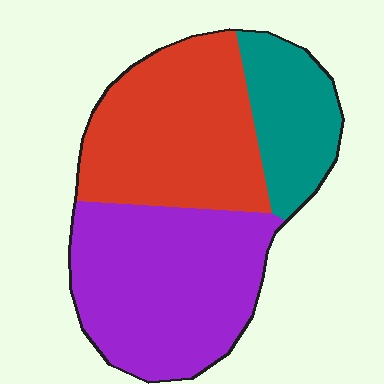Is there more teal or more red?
Red.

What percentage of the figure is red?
Red takes up about three eighths (3/8) of the figure.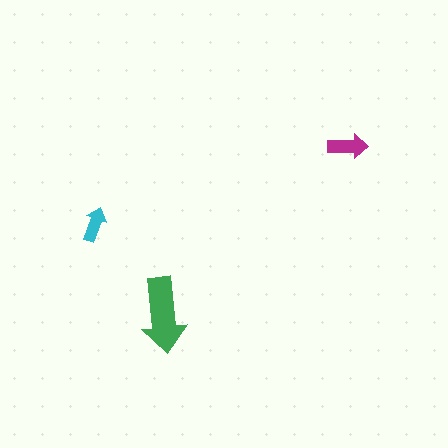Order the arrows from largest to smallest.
the green one, the magenta one, the cyan one.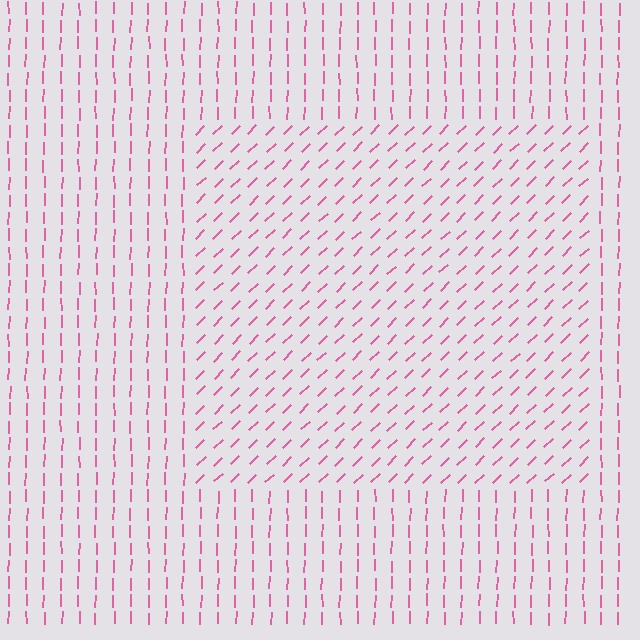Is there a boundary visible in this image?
Yes, there is a texture boundary formed by a change in line orientation.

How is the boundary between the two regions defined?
The boundary is defined purely by a change in line orientation (approximately 45 degrees difference). All lines are the same color and thickness.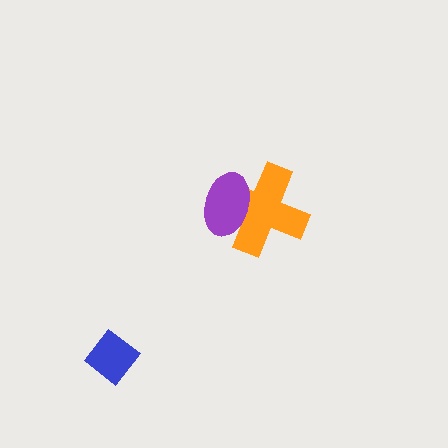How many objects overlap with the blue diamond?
0 objects overlap with the blue diamond.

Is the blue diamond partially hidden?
No, no other shape covers it.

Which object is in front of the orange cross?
The purple ellipse is in front of the orange cross.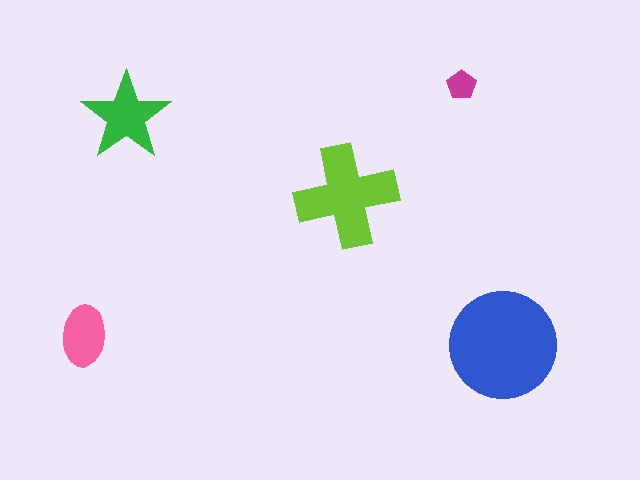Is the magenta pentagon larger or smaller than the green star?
Smaller.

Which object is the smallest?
The magenta pentagon.